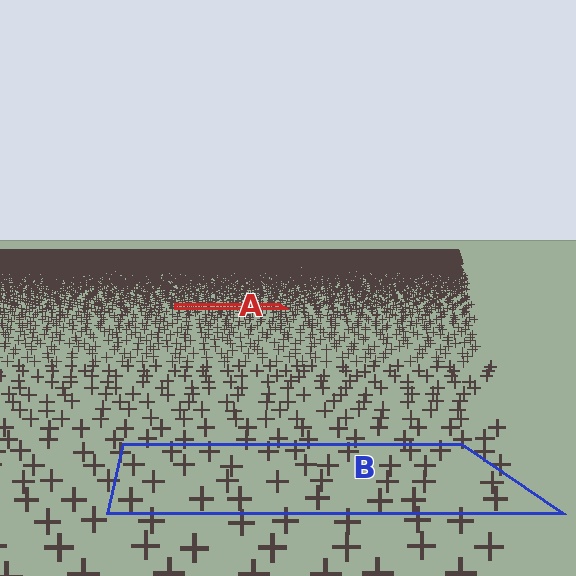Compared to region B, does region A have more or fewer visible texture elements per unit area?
Region A has more texture elements per unit area — they are packed more densely because it is farther away.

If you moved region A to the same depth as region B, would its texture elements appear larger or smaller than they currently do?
They would appear larger. At a closer depth, the same texture elements are projected at a bigger on-screen size.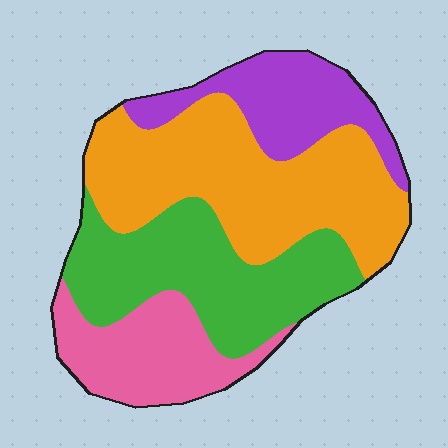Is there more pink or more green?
Green.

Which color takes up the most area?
Orange, at roughly 35%.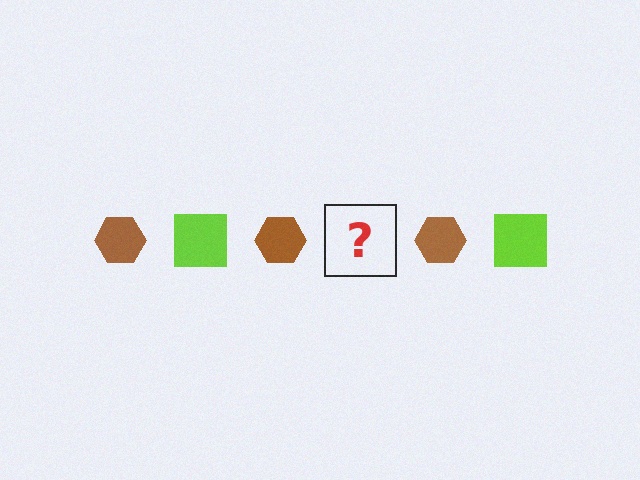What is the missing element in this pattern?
The missing element is a lime square.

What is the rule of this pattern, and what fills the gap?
The rule is that the pattern alternates between brown hexagon and lime square. The gap should be filled with a lime square.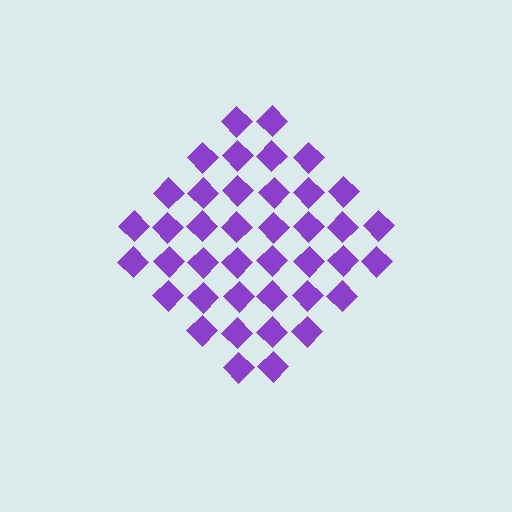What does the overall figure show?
The overall figure shows a diamond.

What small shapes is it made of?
It is made of small diamonds.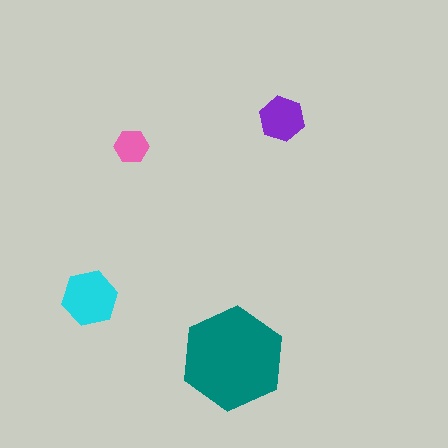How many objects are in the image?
There are 4 objects in the image.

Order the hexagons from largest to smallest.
the teal one, the cyan one, the purple one, the pink one.